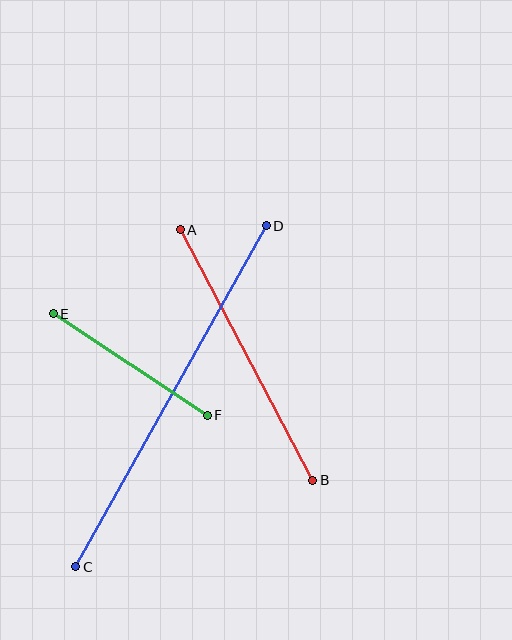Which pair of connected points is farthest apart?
Points C and D are farthest apart.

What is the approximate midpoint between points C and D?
The midpoint is at approximately (171, 396) pixels.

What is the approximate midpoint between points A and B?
The midpoint is at approximately (246, 355) pixels.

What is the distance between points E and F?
The distance is approximately 185 pixels.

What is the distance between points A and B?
The distance is approximately 283 pixels.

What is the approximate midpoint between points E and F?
The midpoint is at approximately (130, 364) pixels.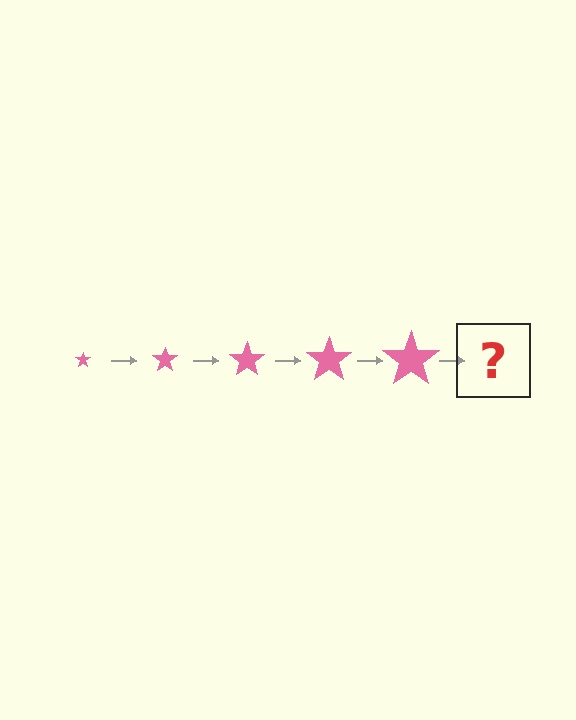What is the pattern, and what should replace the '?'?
The pattern is that the star gets progressively larger each step. The '?' should be a pink star, larger than the previous one.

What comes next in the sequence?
The next element should be a pink star, larger than the previous one.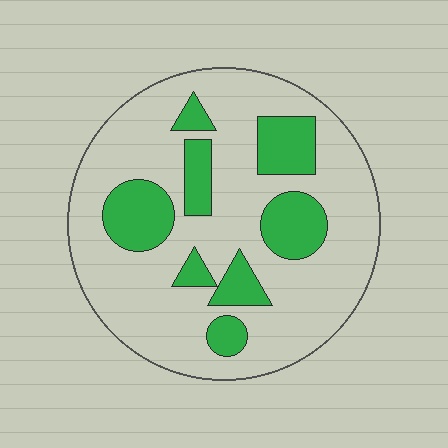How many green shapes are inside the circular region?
8.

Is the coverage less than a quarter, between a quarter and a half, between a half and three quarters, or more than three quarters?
Less than a quarter.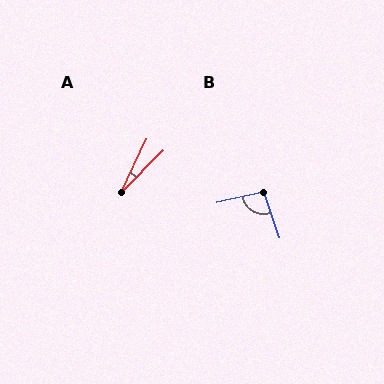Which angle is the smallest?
A, at approximately 19 degrees.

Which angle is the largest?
B, at approximately 97 degrees.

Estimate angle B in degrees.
Approximately 97 degrees.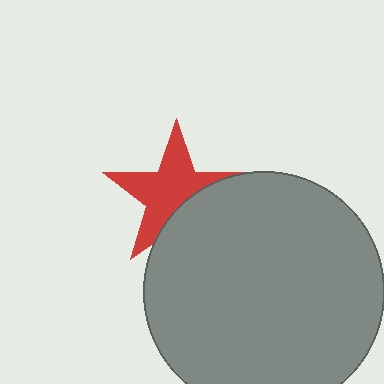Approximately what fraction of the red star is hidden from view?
Roughly 33% of the red star is hidden behind the gray circle.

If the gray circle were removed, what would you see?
You would see the complete red star.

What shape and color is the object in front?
The object in front is a gray circle.